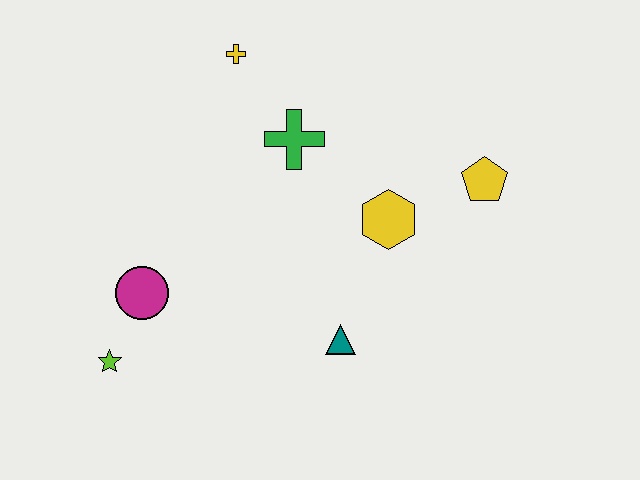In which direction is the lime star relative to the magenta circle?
The lime star is below the magenta circle.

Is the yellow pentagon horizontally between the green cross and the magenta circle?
No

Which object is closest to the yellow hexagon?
The yellow pentagon is closest to the yellow hexagon.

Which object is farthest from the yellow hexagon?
The lime star is farthest from the yellow hexagon.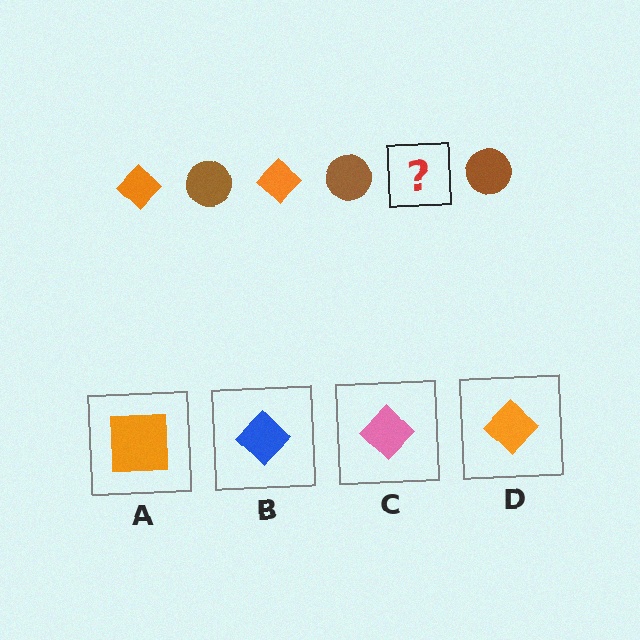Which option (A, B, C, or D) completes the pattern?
D.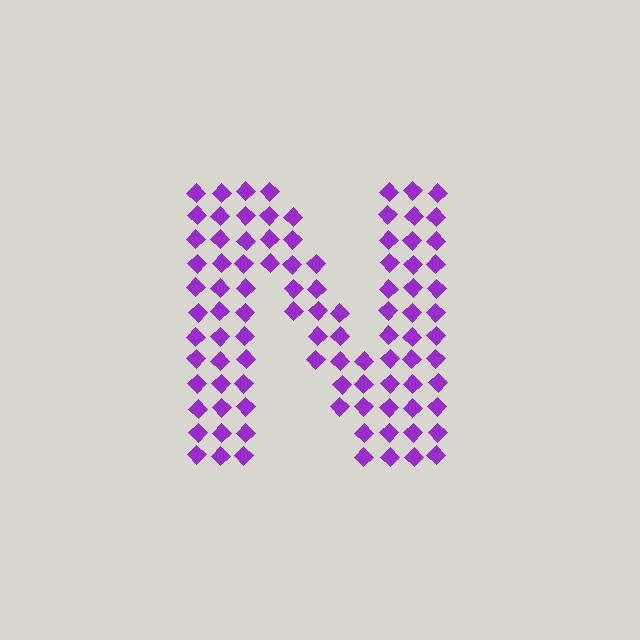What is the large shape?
The large shape is the letter N.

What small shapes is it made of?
It is made of small diamonds.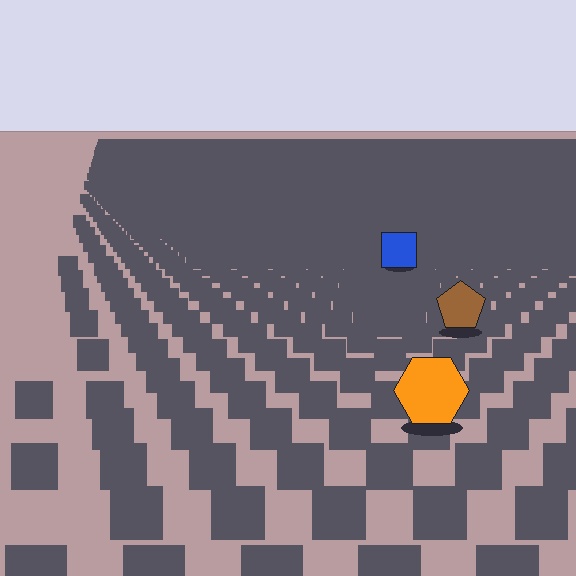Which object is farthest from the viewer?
The blue square is farthest from the viewer. It appears smaller and the ground texture around it is denser.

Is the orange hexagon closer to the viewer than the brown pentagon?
Yes. The orange hexagon is closer — you can tell from the texture gradient: the ground texture is coarser near it.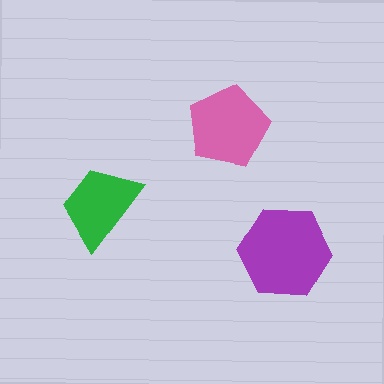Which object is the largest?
The purple hexagon.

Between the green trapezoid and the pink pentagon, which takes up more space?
The pink pentagon.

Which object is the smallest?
The green trapezoid.